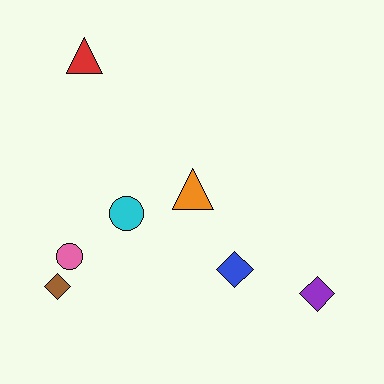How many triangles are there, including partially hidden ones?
There are 2 triangles.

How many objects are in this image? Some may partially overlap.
There are 7 objects.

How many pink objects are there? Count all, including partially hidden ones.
There is 1 pink object.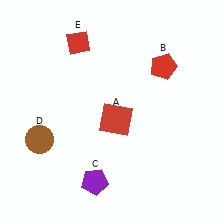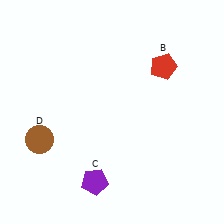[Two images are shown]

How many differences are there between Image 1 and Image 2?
There are 2 differences between the two images.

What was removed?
The red square (A), the red diamond (E) were removed in Image 2.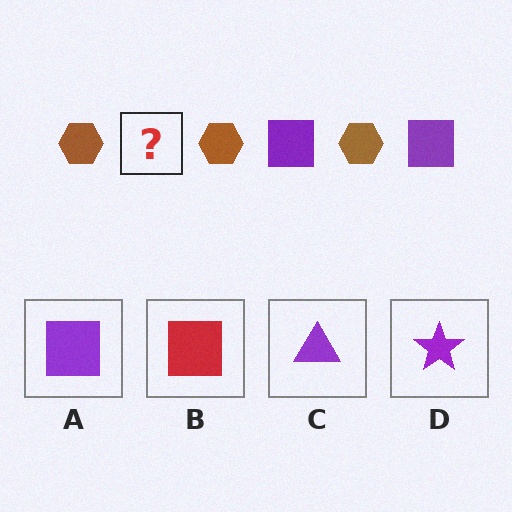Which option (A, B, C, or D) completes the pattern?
A.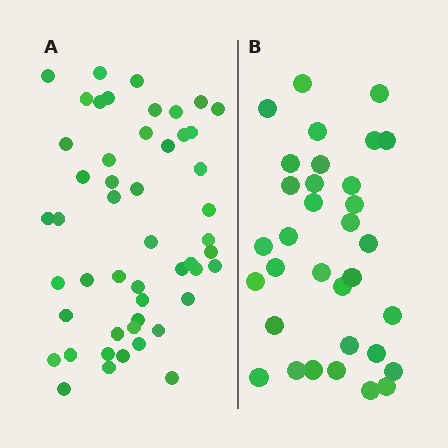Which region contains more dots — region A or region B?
Region A (the left region) has more dots.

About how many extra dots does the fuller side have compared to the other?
Region A has approximately 15 more dots than region B.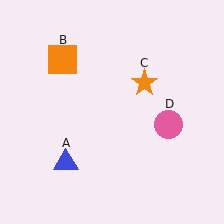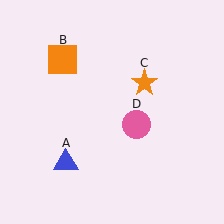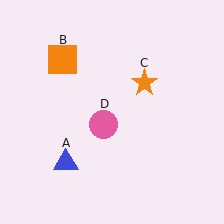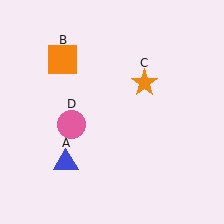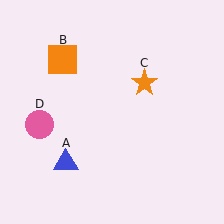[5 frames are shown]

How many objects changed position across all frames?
1 object changed position: pink circle (object D).